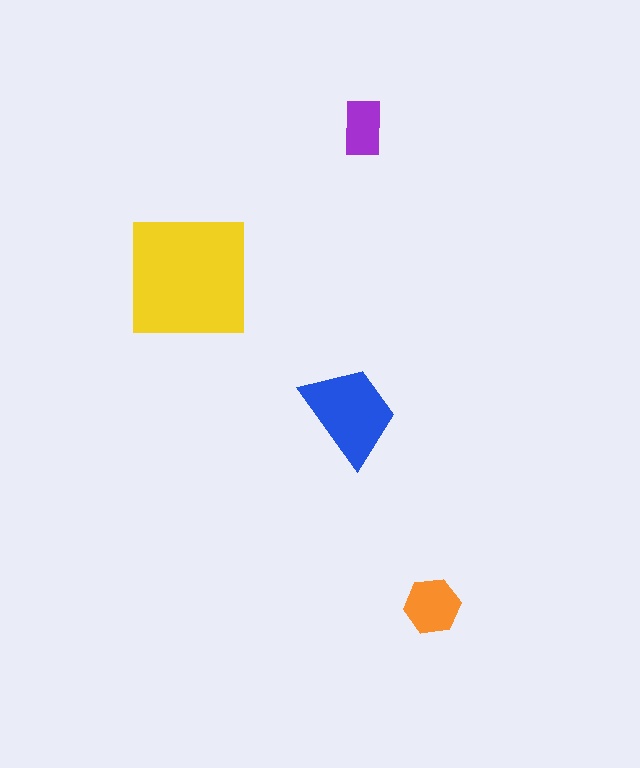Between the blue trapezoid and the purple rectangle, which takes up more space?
The blue trapezoid.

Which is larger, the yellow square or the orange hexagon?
The yellow square.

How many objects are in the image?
There are 4 objects in the image.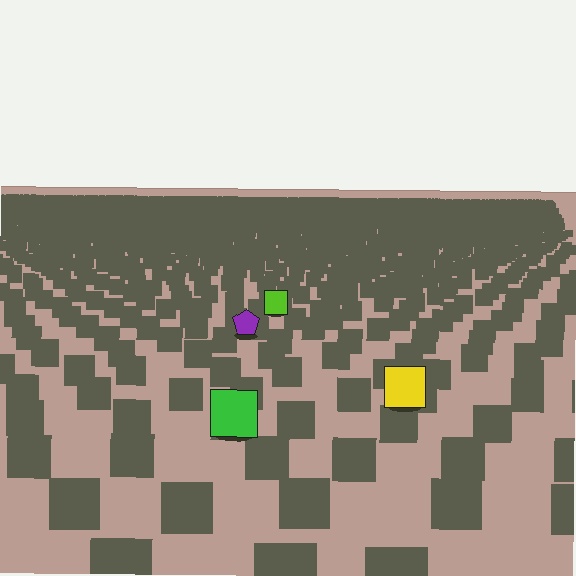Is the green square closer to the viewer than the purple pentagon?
Yes. The green square is closer — you can tell from the texture gradient: the ground texture is coarser near it.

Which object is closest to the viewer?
The green square is closest. The texture marks near it are larger and more spread out.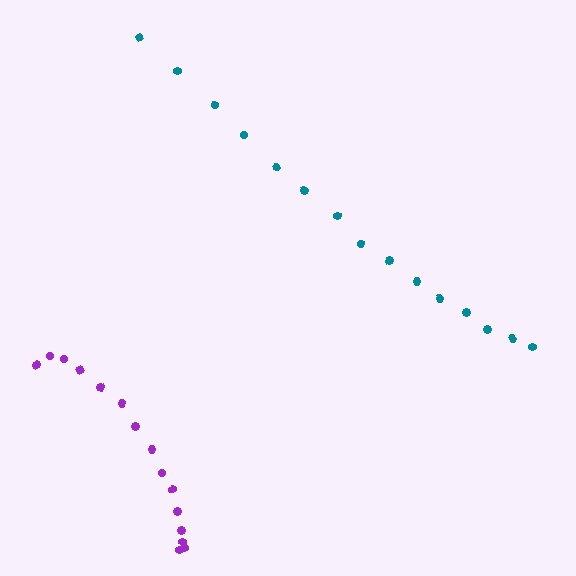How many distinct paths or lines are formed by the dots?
There are 2 distinct paths.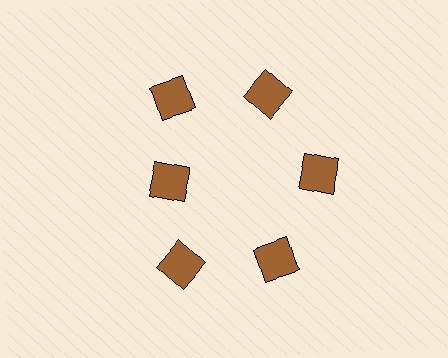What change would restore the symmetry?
The symmetry would be restored by moving it outward, back onto the ring so that all 6 squares sit at equal angles and equal distance from the center.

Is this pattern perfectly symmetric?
No. The 6 brown squares are arranged in a ring, but one element near the 9 o'clock position is pulled inward toward the center, breaking the 6-fold rotational symmetry.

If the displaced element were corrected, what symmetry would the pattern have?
It would have 6-fold rotational symmetry — the pattern would map onto itself every 60 degrees.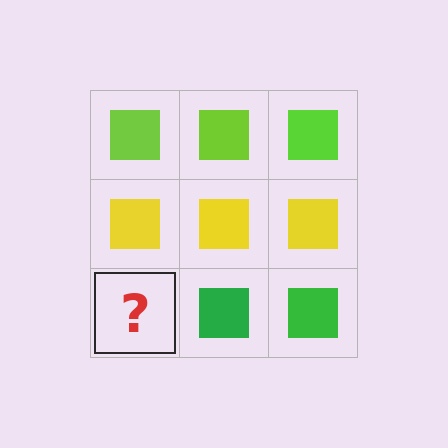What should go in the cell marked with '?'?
The missing cell should contain a green square.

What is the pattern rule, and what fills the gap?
The rule is that each row has a consistent color. The gap should be filled with a green square.